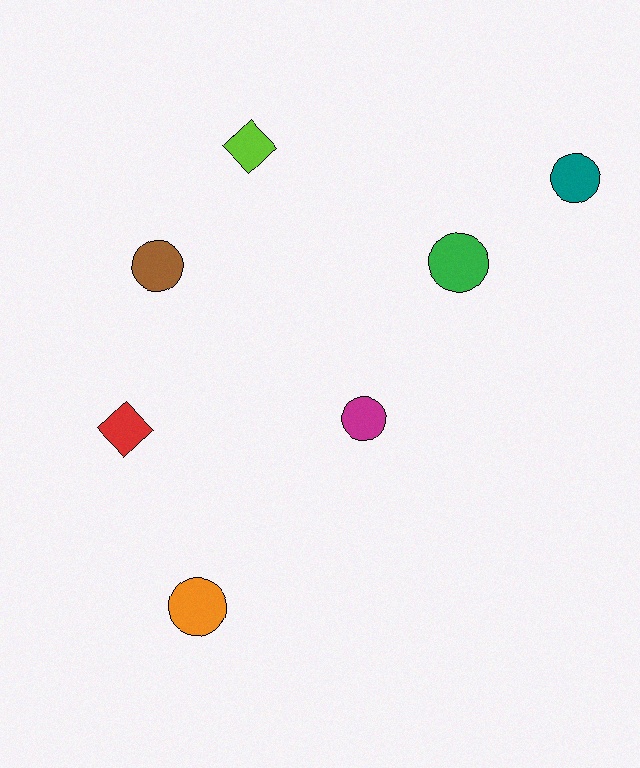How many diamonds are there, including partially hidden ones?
There are 2 diamonds.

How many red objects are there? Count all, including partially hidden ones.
There is 1 red object.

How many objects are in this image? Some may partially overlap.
There are 7 objects.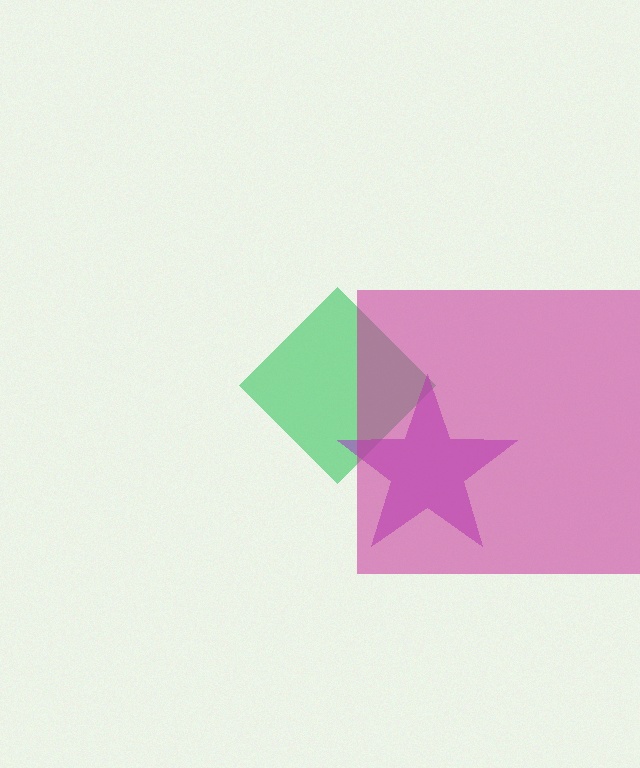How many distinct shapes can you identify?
There are 3 distinct shapes: a green diamond, a purple star, a magenta square.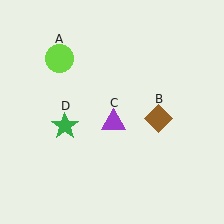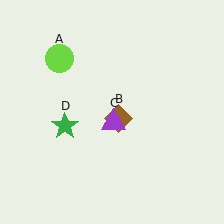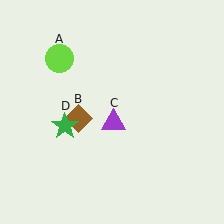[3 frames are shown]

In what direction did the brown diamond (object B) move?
The brown diamond (object B) moved left.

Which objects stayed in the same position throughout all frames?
Lime circle (object A) and purple triangle (object C) and green star (object D) remained stationary.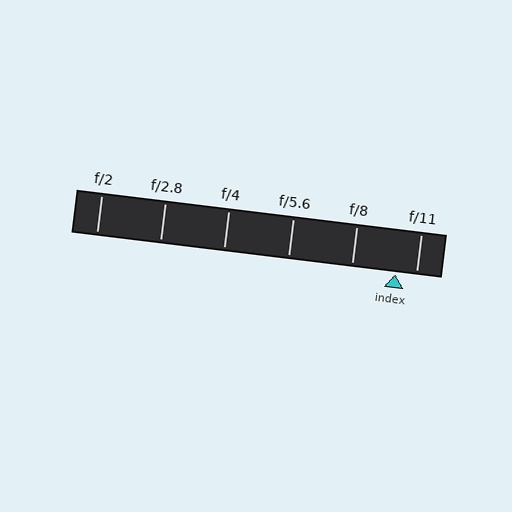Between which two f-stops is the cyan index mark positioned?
The index mark is between f/8 and f/11.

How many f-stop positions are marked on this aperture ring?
There are 6 f-stop positions marked.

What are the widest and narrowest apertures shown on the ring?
The widest aperture shown is f/2 and the narrowest is f/11.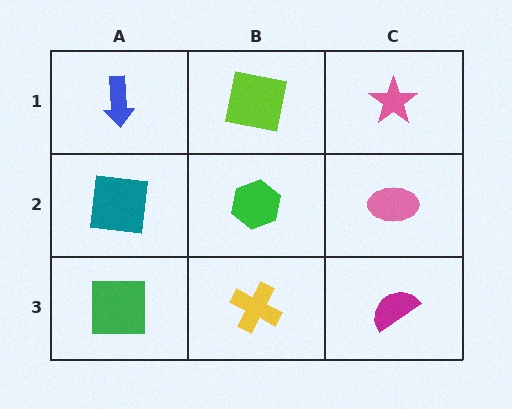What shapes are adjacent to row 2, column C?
A pink star (row 1, column C), a magenta semicircle (row 3, column C), a green hexagon (row 2, column B).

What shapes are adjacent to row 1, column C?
A pink ellipse (row 2, column C), a lime square (row 1, column B).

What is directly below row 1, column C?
A pink ellipse.